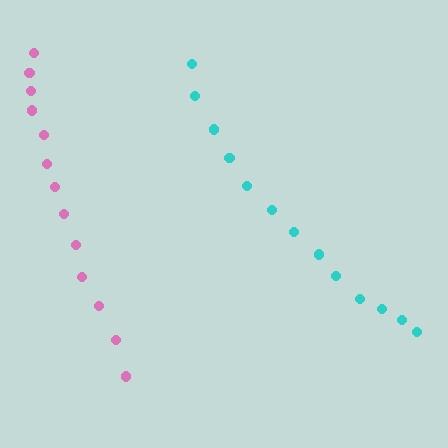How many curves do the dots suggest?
There are 2 distinct paths.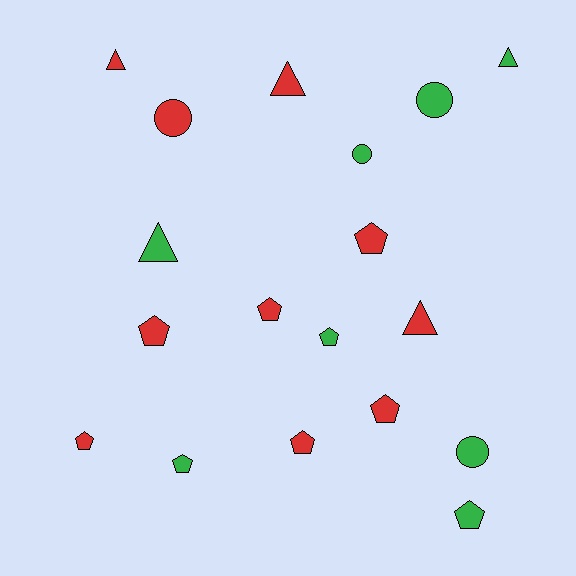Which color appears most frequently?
Red, with 10 objects.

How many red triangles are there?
There are 3 red triangles.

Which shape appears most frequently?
Pentagon, with 9 objects.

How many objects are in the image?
There are 18 objects.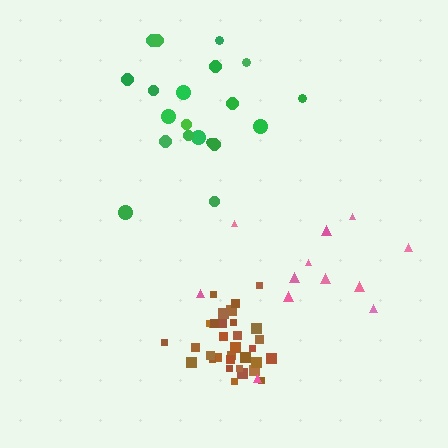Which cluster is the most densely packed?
Brown.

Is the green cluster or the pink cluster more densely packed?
Pink.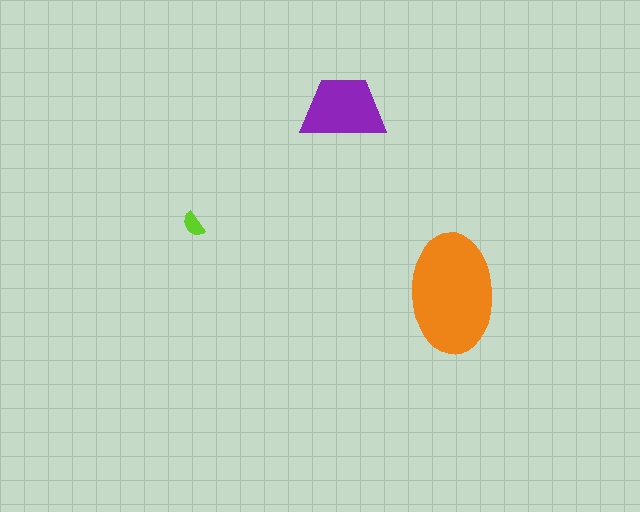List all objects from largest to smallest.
The orange ellipse, the purple trapezoid, the lime semicircle.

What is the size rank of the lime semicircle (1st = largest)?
3rd.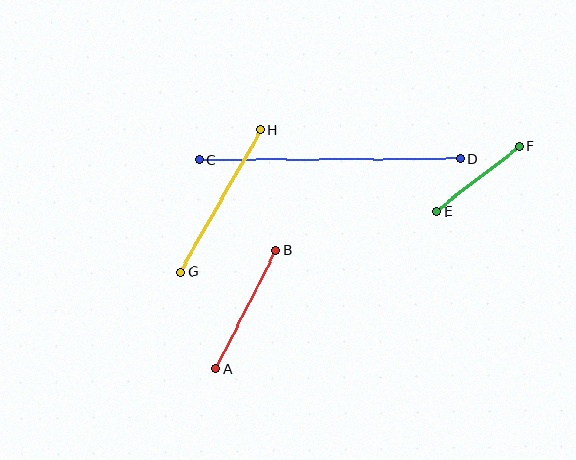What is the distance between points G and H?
The distance is approximately 163 pixels.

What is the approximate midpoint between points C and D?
The midpoint is at approximately (330, 160) pixels.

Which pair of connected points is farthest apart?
Points C and D are farthest apart.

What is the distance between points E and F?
The distance is approximately 105 pixels.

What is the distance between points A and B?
The distance is approximately 133 pixels.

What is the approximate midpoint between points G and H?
The midpoint is at approximately (220, 201) pixels.